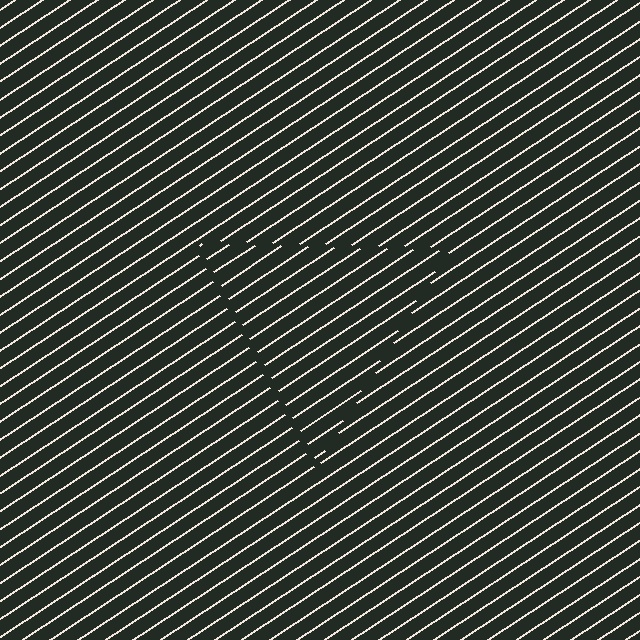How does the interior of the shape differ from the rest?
The interior of the shape contains the same grating, shifted by half a period — the contour is defined by the phase discontinuity where line-ends from the inner and outer gratings abut.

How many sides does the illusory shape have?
3 sides — the line-ends trace a triangle.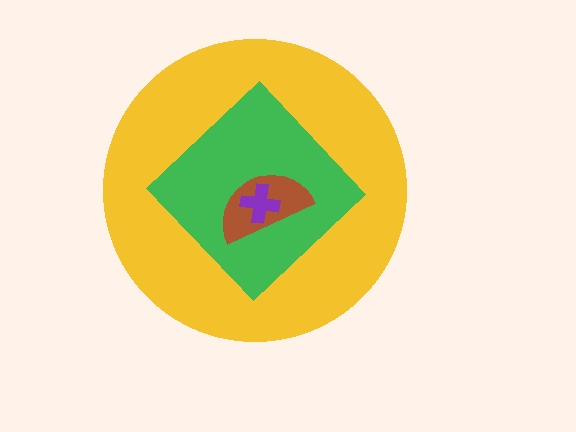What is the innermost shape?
The purple cross.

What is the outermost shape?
The yellow circle.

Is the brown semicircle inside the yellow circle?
Yes.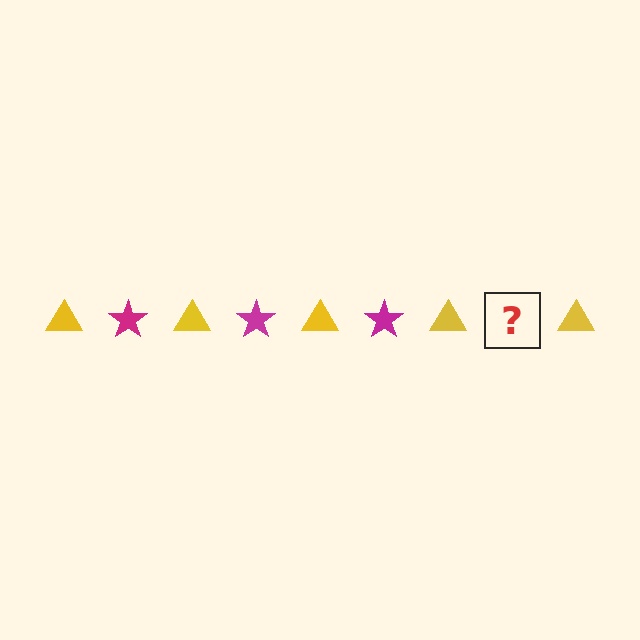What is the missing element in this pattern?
The missing element is a magenta star.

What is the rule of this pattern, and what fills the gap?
The rule is that the pattern alternates between yellow triangle and magenta star. The gap should be filled with a magenta star.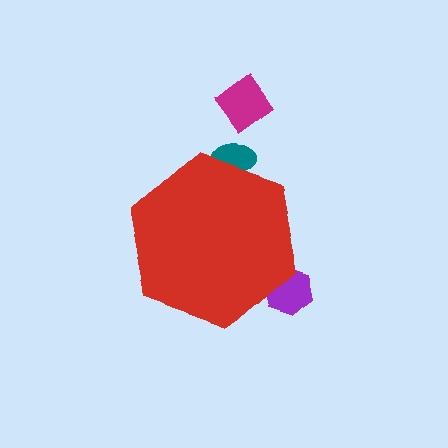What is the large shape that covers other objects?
A red hexagon.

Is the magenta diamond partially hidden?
No, the magenta diamond is fully visible.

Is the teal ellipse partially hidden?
Yes, the teal ellipse is partially hidden behind the red hexagon.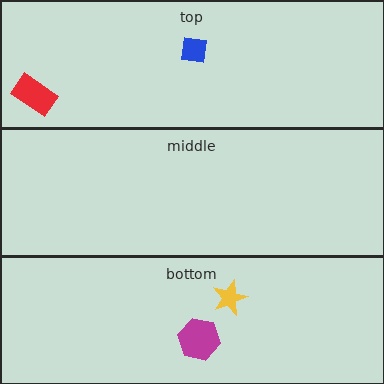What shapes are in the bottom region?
The yellow star, the magenta hexagon.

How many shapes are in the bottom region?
2.